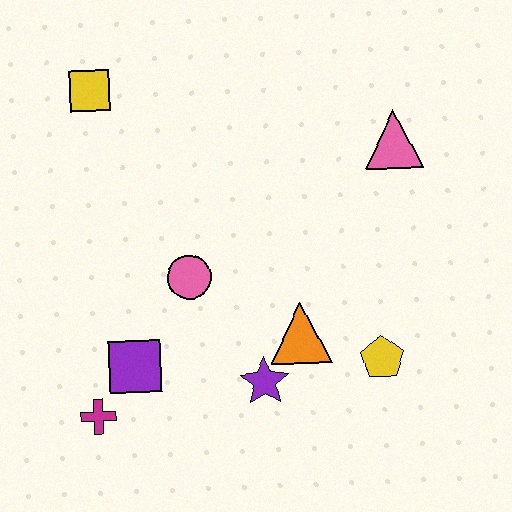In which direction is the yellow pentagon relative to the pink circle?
The yellow pentagon is to the right of the pink circle.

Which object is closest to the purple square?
The magenta cross is closest to the purple square.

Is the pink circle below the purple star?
No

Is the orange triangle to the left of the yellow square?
No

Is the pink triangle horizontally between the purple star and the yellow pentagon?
No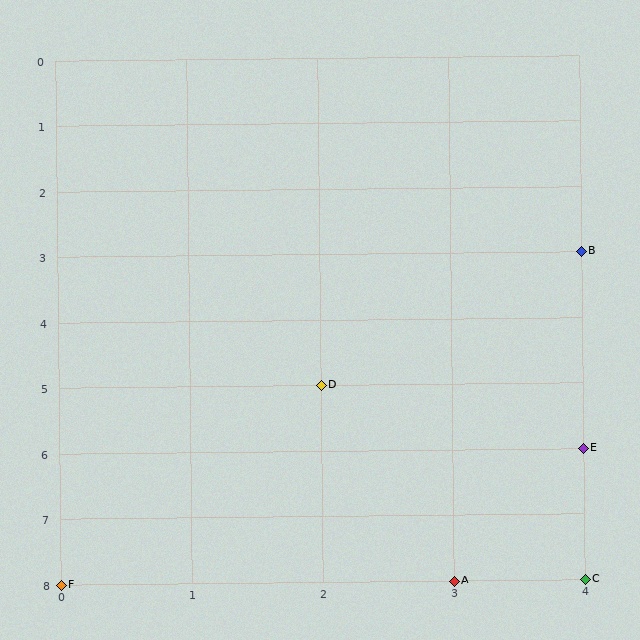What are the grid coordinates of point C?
Point C is at grid coordinates (4, 8).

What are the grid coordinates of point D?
Point D is at grid coordinates (2, 5).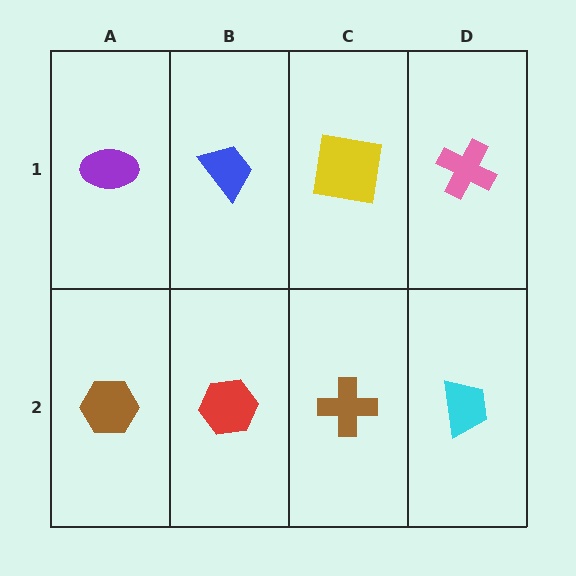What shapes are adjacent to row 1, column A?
A brown hexagon (row 2, column A), a blue trapezoid (row 1, column B).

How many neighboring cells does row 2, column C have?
3.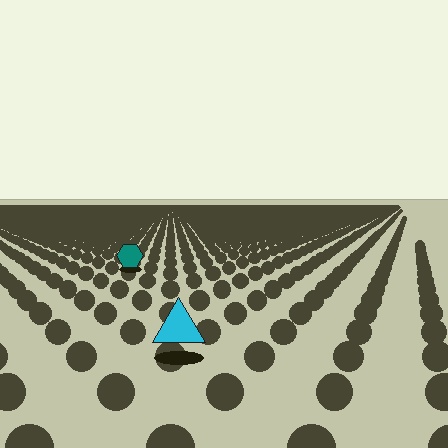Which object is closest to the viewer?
The cyan triangle is closest. The texture marks near it are larger and more spread out.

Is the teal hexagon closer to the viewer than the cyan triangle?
No. The cyan triangle is closer — you can tell from the texture gradient: the ground texture is coarser near it.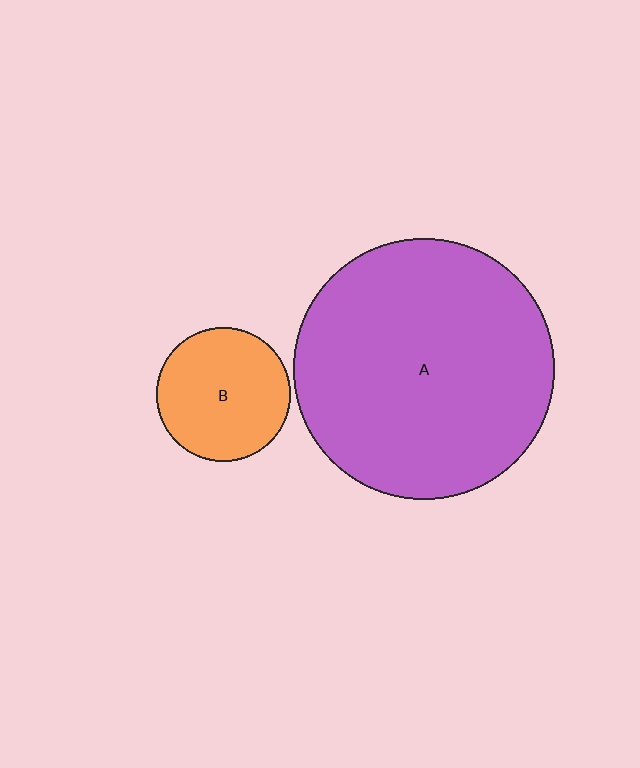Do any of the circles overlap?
No, none of the circles overlap.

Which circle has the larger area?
Circle A (purple).